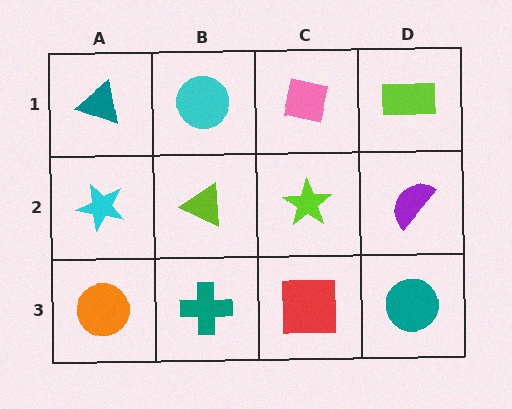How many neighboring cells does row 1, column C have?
3.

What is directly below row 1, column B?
A lime triangle.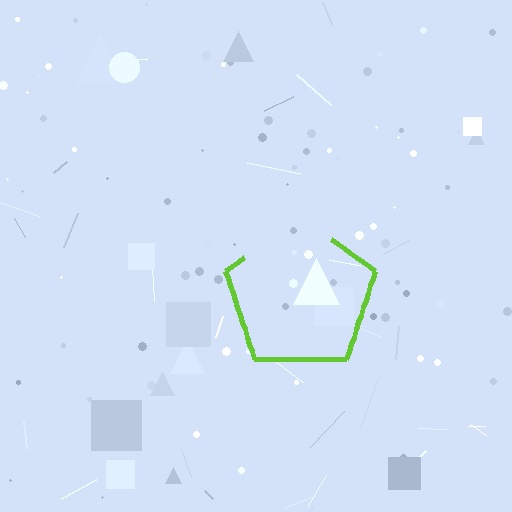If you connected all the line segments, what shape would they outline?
They would outline a pentagon.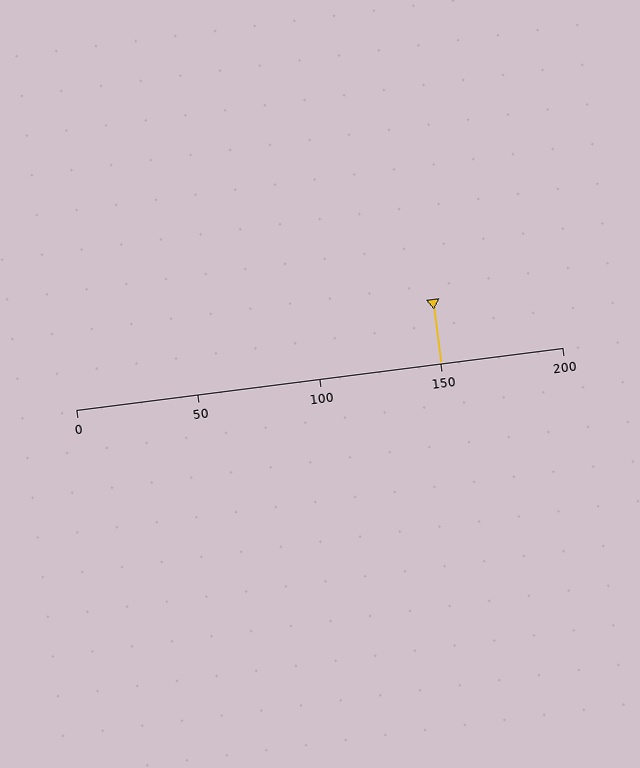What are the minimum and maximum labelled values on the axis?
The axis runs from 0 to 200.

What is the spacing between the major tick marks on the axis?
The major ticks are spaced 50 apart.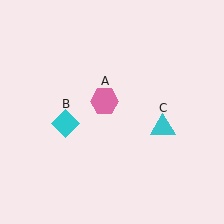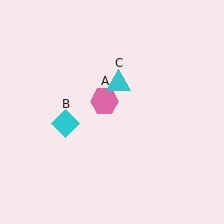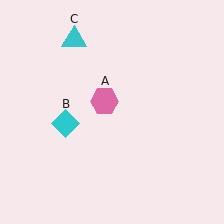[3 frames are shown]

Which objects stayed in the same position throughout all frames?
Pink hexagon (object A) and cyan diamond (object B) remained stationary.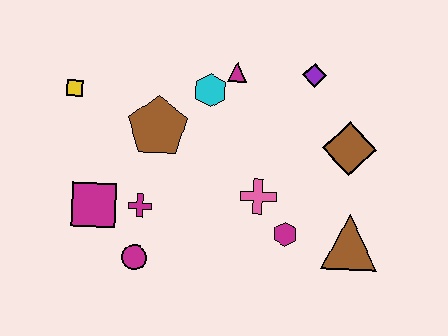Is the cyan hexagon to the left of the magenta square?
No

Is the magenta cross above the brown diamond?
No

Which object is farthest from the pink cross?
The yellow square is farthest from the pink cross.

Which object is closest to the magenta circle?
The magenta cross is closest to the magenta circle.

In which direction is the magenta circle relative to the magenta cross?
The magenta circle is below the magenta cross.